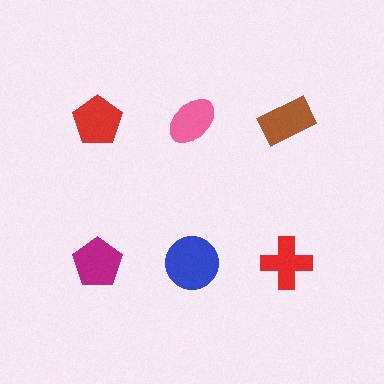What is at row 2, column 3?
A red cross.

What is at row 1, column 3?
A brown rectangle.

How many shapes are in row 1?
3 shapes.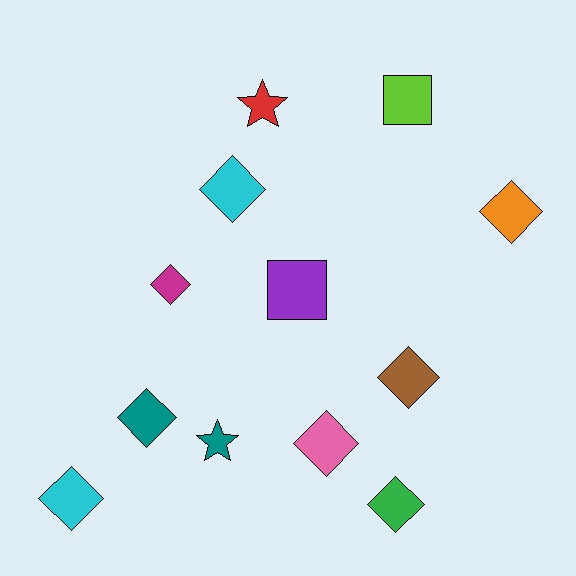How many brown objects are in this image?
There is 1 brown object.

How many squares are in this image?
There are 2 squares.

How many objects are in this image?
There are 12 objects.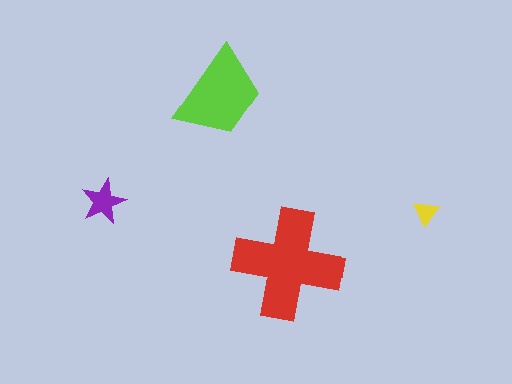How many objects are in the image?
There are 4 objects in the image.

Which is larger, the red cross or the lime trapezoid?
The red cross.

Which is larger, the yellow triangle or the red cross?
The red cross.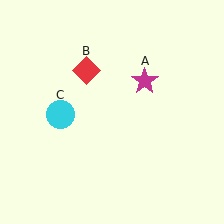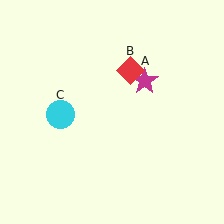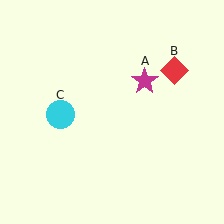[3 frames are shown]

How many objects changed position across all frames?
1 object changed position: red diamond (object B).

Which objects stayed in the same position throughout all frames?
Magenta star (object A) and cyan circle (object C) remained stationary.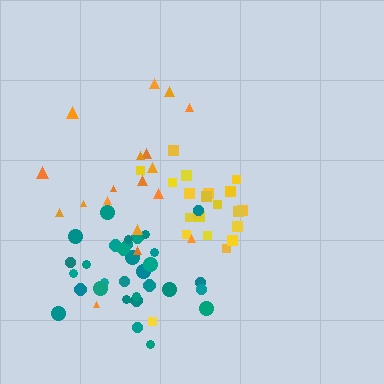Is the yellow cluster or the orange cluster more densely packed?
Yellow.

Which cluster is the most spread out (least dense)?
Orange.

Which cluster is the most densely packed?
Teal.